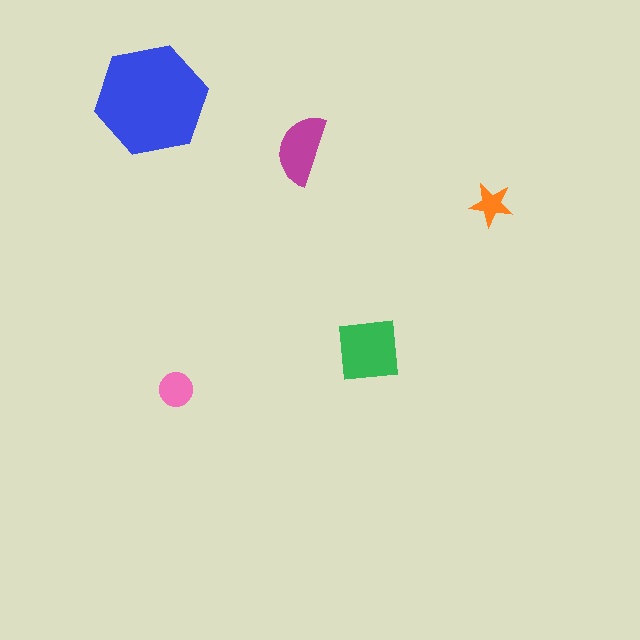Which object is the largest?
The blue hexagon.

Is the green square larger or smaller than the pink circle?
Larger.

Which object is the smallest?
The orange star.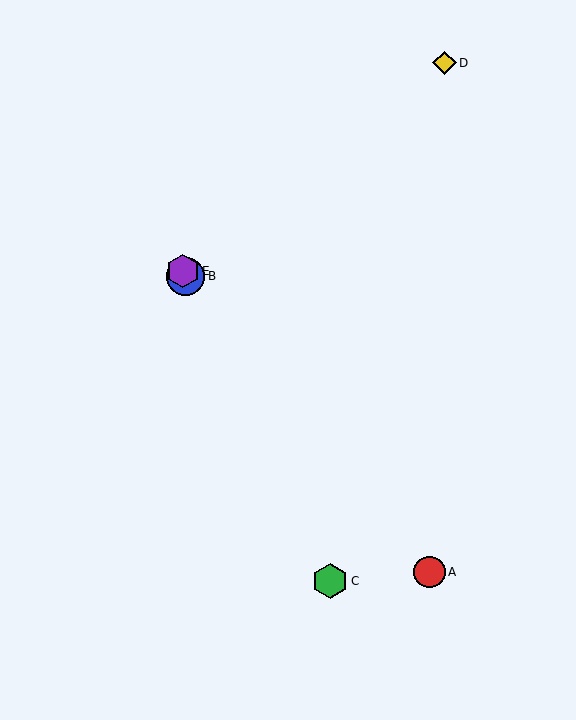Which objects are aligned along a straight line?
Objects B, C, E are aligned along a straight line.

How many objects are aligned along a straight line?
3 objects (B, C, E) are aligned along a straight line.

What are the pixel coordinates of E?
Object E is at (183, 271).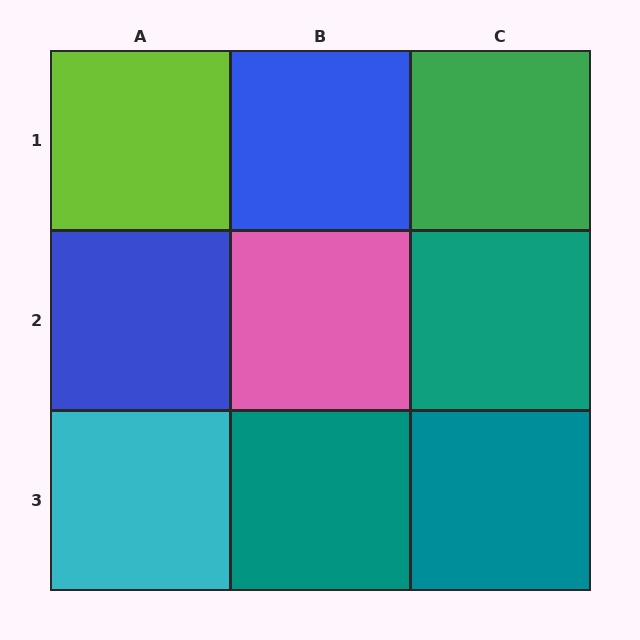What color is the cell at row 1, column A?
Lime.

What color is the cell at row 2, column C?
Teal.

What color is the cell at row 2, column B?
Pink.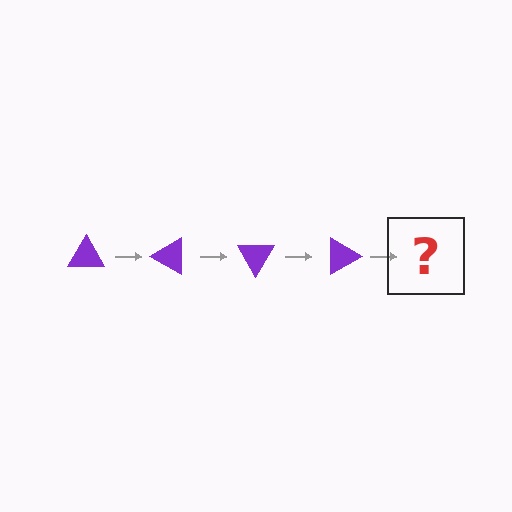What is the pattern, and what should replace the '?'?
The pattern is that the triangle rotates 30 degrees each step. The '?' should be a purple triangle rotated 120 degrees.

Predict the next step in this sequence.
The next step is a purple triangle rotated 120 degrees.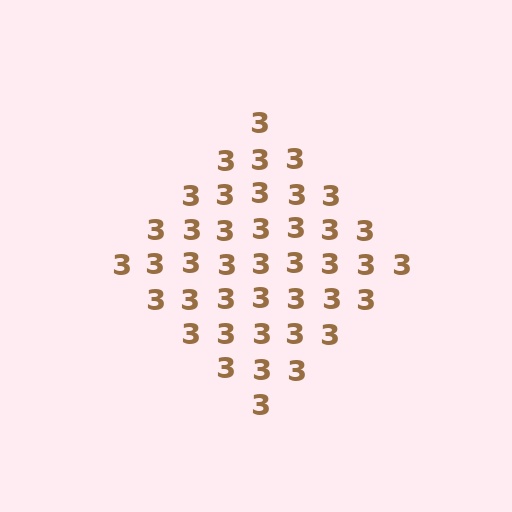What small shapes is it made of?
It is made of small digit 3's.